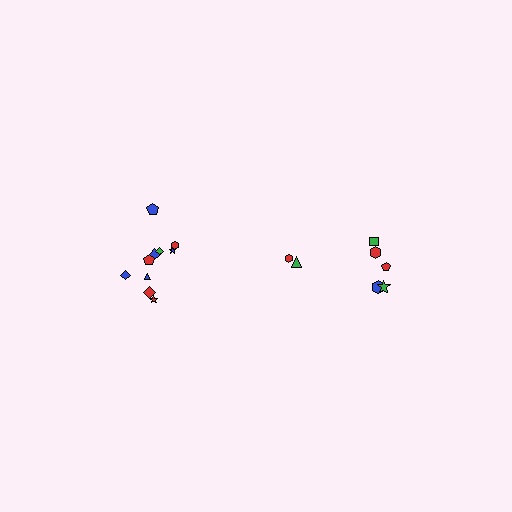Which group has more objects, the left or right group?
The left group.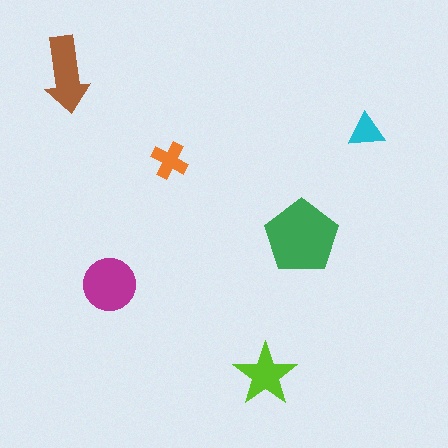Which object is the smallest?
The cyan triangle.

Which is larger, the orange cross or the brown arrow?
The brown arrow.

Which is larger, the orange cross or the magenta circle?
The magenta circle.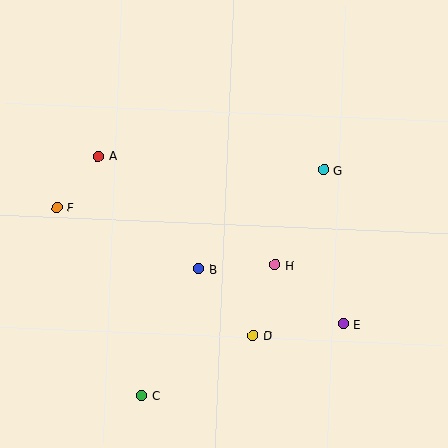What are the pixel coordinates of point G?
Point G is at (324, 170).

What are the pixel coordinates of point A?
Point A is at (98, 156).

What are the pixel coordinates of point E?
Point E is at (343, 324).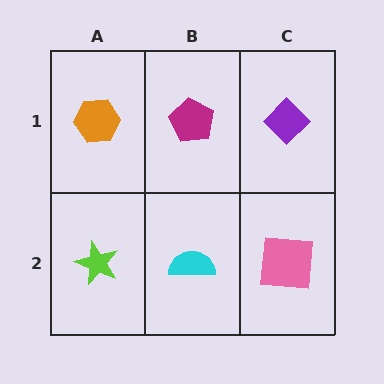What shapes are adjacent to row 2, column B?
A magenta pentagon (row 1, column B), a lime star (row 2, column A), a pink square (row 2, column C).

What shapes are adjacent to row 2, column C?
A purple diamond (row 1, column C), a cyan semicircle (row 2, column B).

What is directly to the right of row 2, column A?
A cyan semicircle.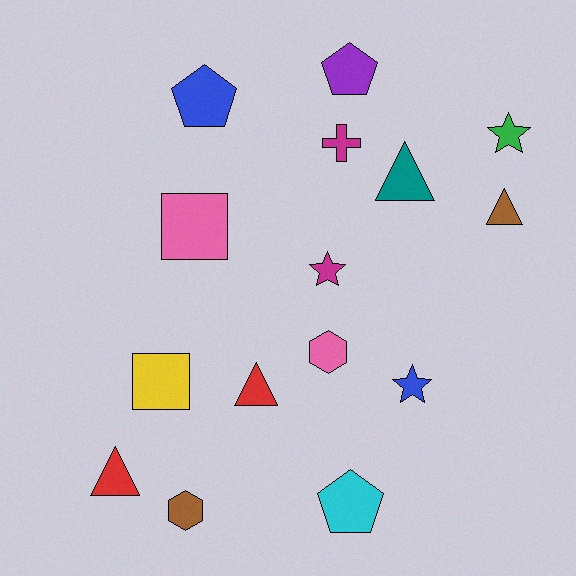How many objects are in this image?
There are 15 objects.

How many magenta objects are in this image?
There are 2 magenta objects.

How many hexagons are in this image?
There are 2 hexagons.